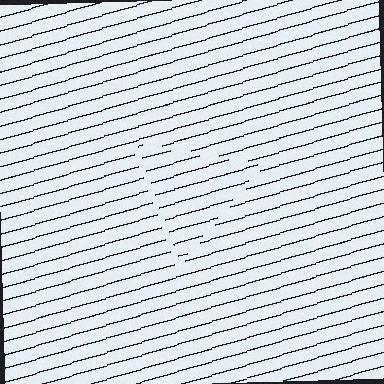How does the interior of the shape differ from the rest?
The interior of the shape contains the same grating, shifted by half a period — the contour is defined by the phase discontinuity where line-ends from the inner and outer gratings abut.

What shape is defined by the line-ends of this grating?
An illusory triangle. The interior of the shape contains the same grating, shifted by half a period — the contour is defined by the phase discontinuity where line-ends from the inner and outer gratings abut.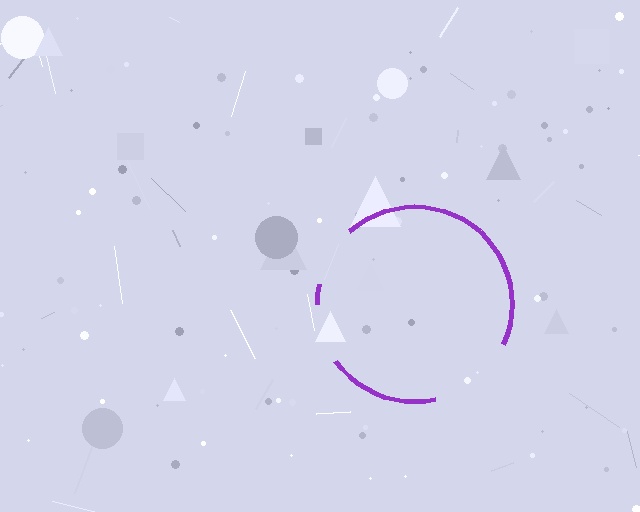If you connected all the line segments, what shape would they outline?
They would outline a circle.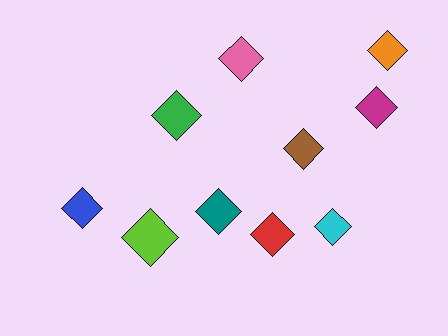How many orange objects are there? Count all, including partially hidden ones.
There is 1 orange object.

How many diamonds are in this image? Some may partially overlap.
There are 10 diamonds.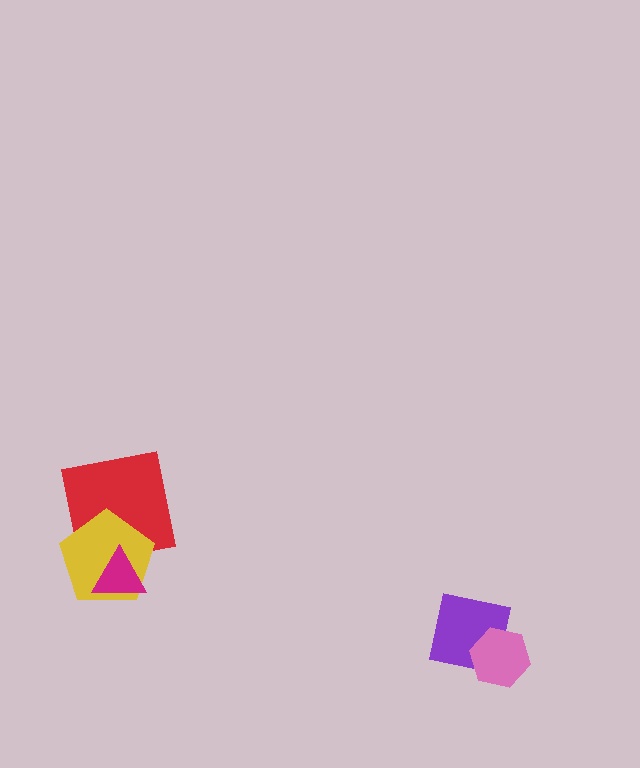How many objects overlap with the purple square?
1 object overlaps with the purple square.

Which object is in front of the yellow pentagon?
The magenta triangle is in front of the yellow pentagon.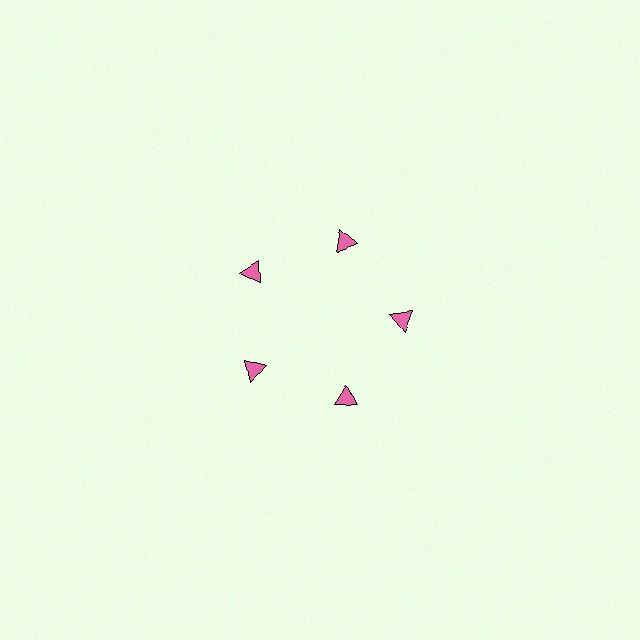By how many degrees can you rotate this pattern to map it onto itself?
The pattern maps onto itself every 72 degrees of rotation.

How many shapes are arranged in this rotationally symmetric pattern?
There are 5 shapes, arranged in 5 groups of 1.